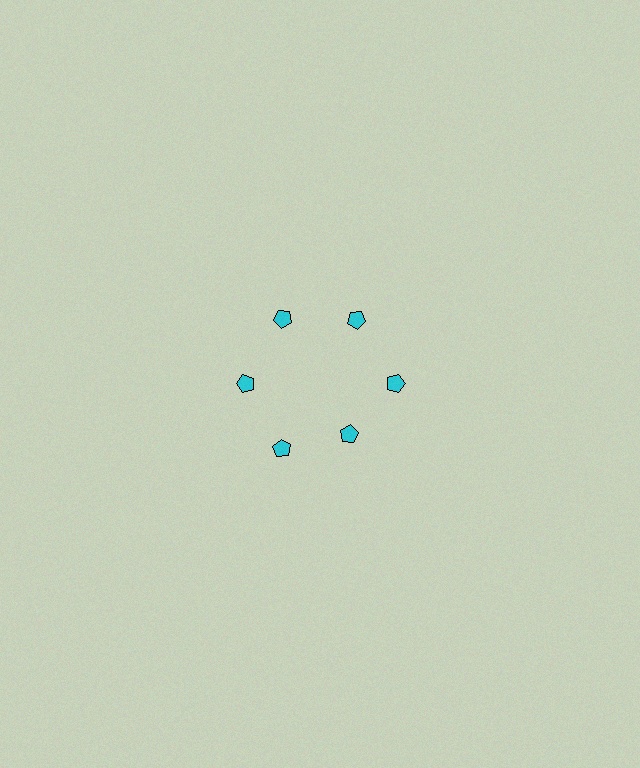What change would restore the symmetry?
The symmetry would be restored by moving it outward, back onto the ring so that all 6 pentagons sit at equal angles and equal distance from the center.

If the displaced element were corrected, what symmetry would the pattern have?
It would have 6-fold rotational symmetry — the pattern would map onto itself every 60 degrees.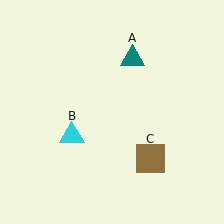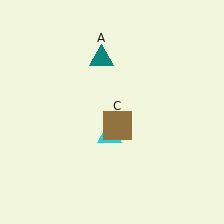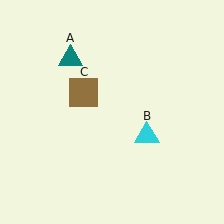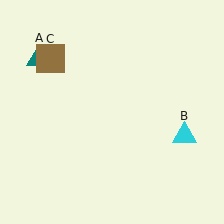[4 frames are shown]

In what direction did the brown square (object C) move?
The brown square (object C) moved up and to the left.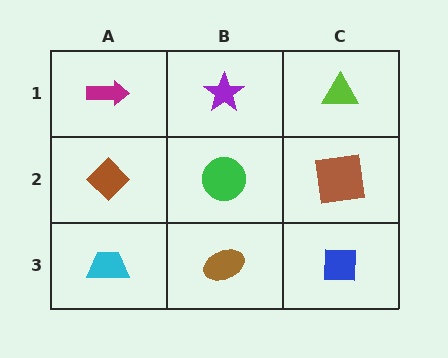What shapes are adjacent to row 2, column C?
A lime triangle (row 1, column C), a blue square (row 3, column C), a green circle (row 2, column B).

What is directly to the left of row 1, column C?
A purple star.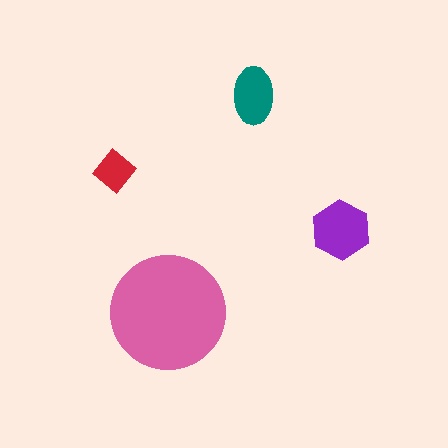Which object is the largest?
The pink circle.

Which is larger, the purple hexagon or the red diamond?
The purple hexagon.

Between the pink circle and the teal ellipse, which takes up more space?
The pink circle.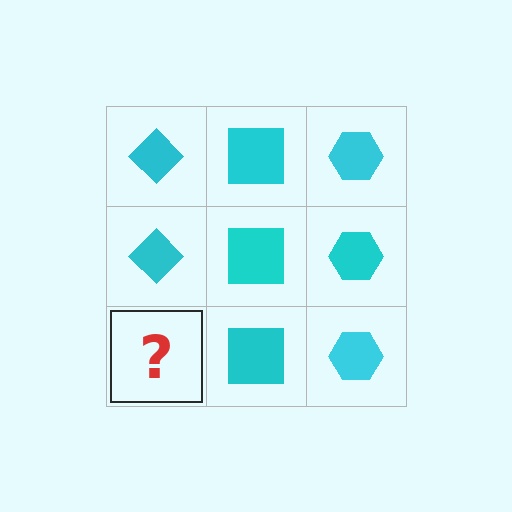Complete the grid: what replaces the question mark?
The question mark should be replaced with a cyan diamond.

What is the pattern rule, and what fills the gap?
The rule is that each column has a consistent shape. The gap should be filled with a cyan diamond.